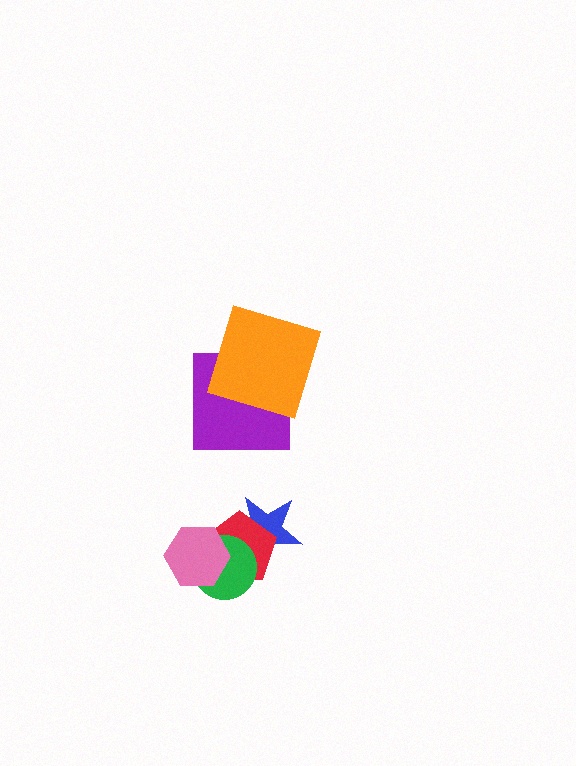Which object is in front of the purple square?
The orange square is in front of the purple square.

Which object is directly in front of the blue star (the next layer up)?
The red pentagon is directly in front of the blue star.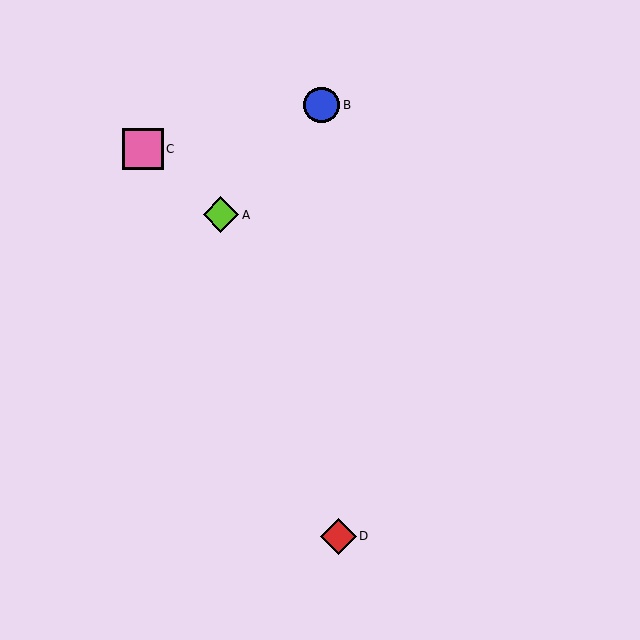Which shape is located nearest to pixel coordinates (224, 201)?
The lime diamond (labeled A) at (221, 215) is nearest to that location.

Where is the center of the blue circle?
The center of the blue circle is at (322, 105).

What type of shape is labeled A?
Shape A is a lime diamond.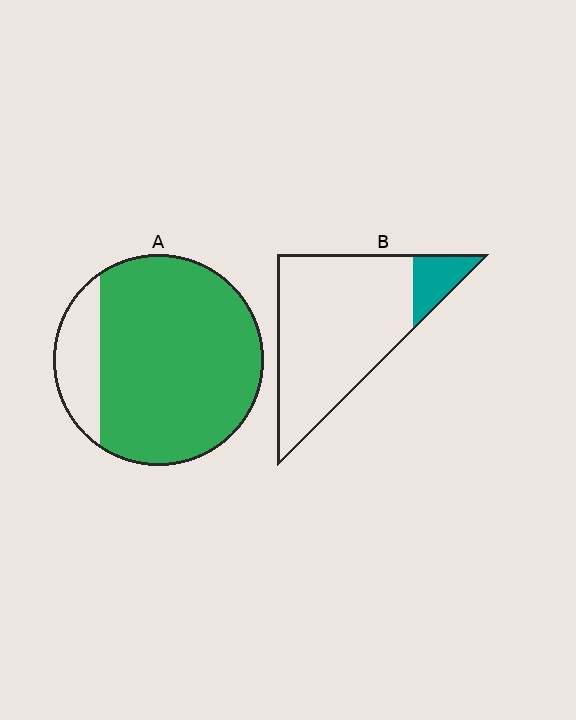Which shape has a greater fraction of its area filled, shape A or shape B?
Shape A.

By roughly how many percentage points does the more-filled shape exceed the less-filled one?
By roughly 70 percentage points (A over B).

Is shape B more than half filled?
No.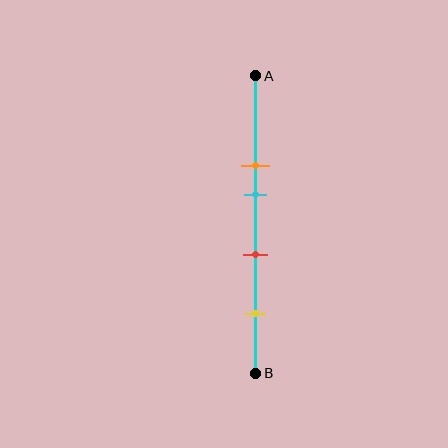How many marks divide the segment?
There are 4 marks dividing the segment.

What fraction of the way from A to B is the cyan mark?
The cyan mark is approximately 40% (0.4) of the way from A to B.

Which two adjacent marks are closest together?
The orange and cyan marks are the closest adjacent pair.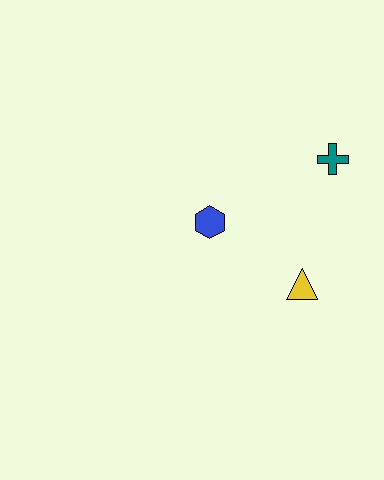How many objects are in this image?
There are 3 objects.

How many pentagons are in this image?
There are no pentagons.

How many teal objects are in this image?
There is 1 teal object.